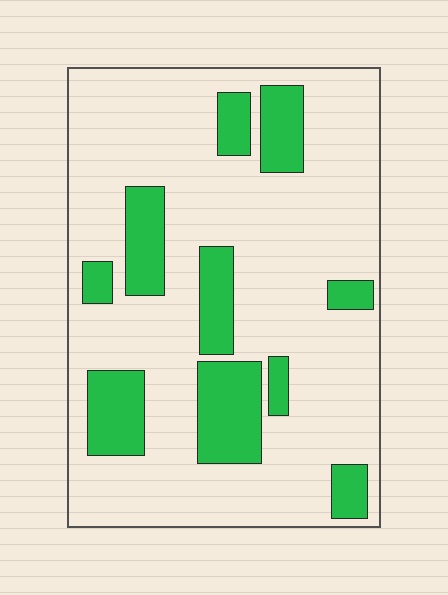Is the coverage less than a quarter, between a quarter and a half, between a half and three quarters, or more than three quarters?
Less than a quarter.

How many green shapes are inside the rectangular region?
10.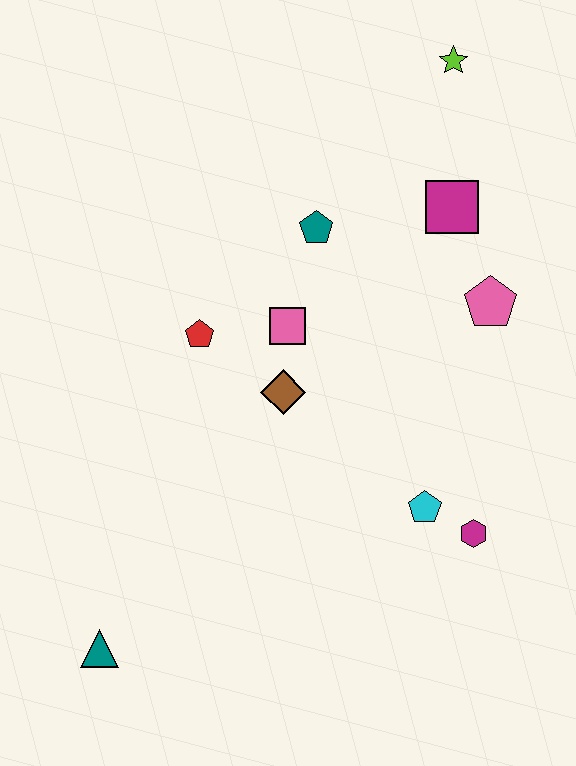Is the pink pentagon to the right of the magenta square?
Yes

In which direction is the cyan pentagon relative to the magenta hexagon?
The cyan pentagon is to the left of the magenta hexagon.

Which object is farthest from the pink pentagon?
The teal triangle is farthest from the pink pentagon.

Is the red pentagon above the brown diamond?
Yes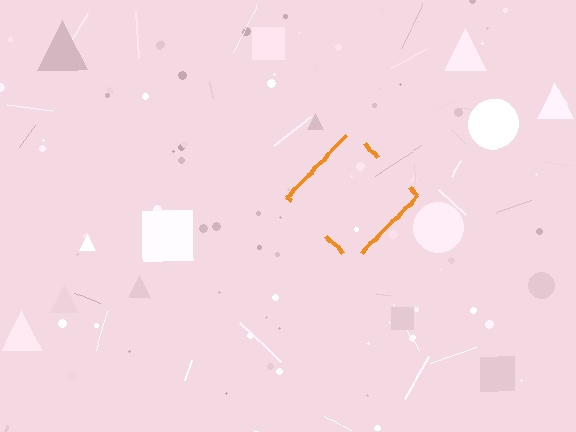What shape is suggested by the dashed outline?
The dashed outline suggests a diamond.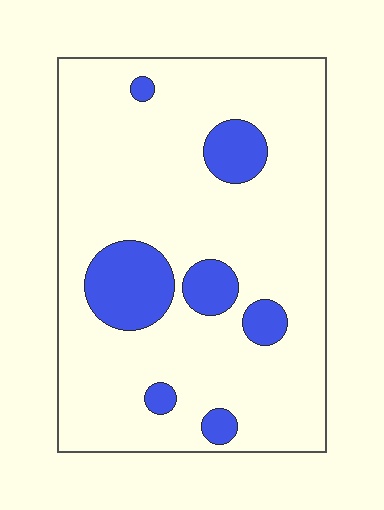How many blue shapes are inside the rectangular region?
7.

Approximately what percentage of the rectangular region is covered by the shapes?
Approximately 15%.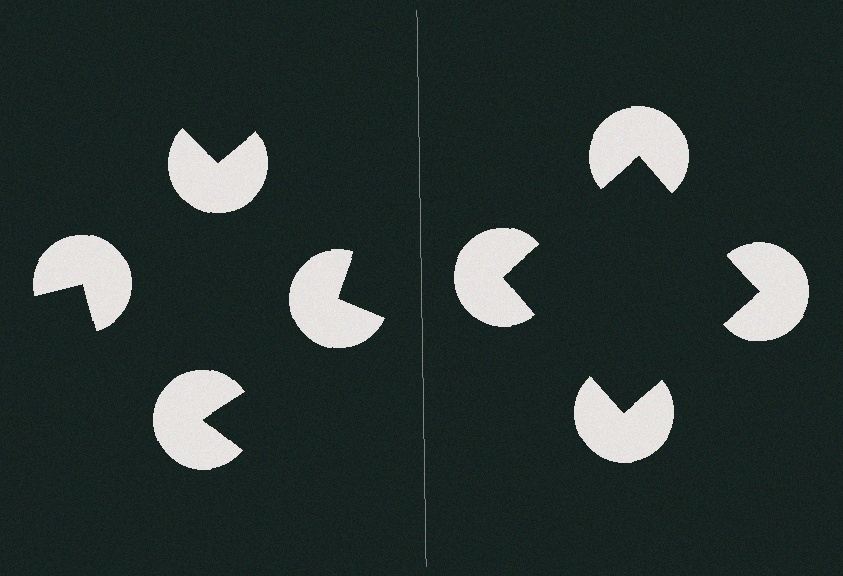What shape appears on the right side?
An illusory square.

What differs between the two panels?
The pac-man discs are positioned identically on both sides; only the wedge orientations differ. On the right they align to a square; on the left they are misaligned.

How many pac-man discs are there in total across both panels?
8 — 4 on each side.